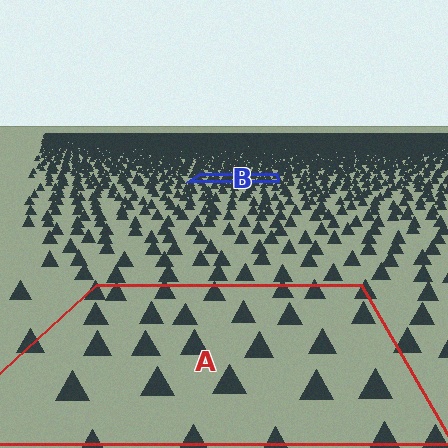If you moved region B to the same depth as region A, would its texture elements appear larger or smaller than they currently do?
They would appear larger. At a closer depth, the same texture elements are projected at a bigger on-screen size.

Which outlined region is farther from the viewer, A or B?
Region B is farther from the viewer — the texture elements inside it appear smaller and more densely packed.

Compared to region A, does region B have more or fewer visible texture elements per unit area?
Region B has more texture elements per unit area — they are packed more densely because it is farther away.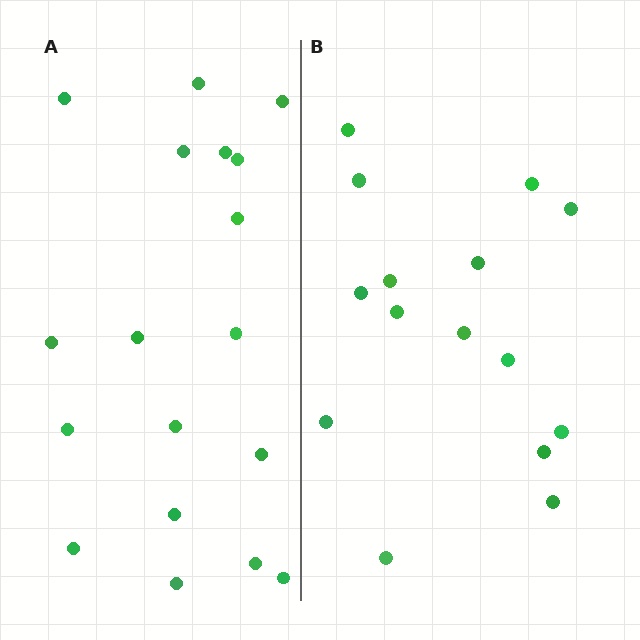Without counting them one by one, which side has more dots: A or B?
Region A (the left region) has more dots.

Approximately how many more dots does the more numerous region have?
Region A has just a few more — roughly 2 or 3 more dots than region B.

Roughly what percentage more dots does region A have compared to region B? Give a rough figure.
About 20% more.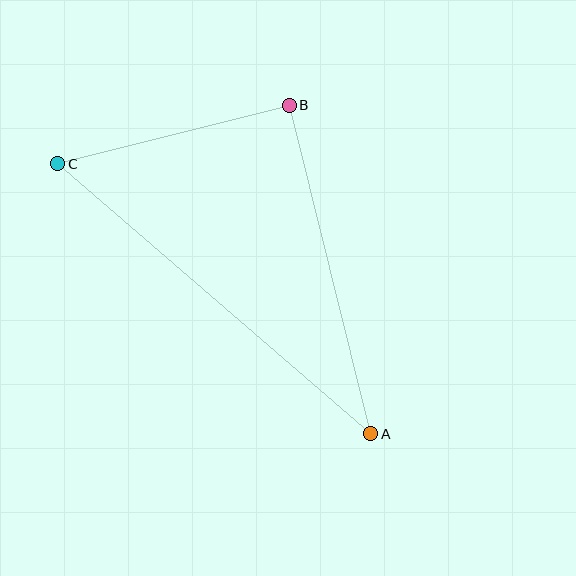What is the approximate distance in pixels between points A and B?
The distance between A and B is approximately 339 pixels.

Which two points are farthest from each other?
Points A and C are farthest from each other.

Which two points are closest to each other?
Points B and C are closest to each other.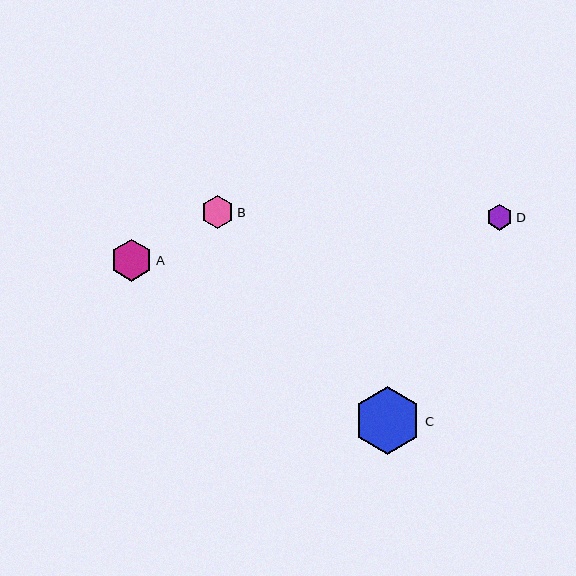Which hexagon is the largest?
Hexagon C is the largest with a size of approximately 68 pixels.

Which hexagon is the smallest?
Hexagon D is the smallest with a size of approximately 26 pixels.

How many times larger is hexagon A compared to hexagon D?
Hexagon A is approximately 1.6 times the size of hexagon D.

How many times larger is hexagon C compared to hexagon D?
Hexagon C is approximately 2.6 times the size of hexagon D.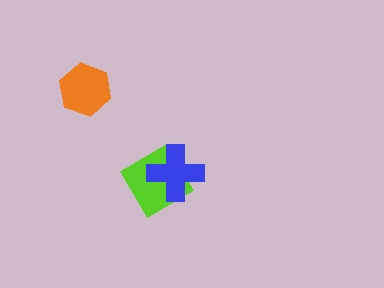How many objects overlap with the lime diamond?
1 object overlaps with the lime diamond.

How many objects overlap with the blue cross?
1 object overlaps with the blue cross.